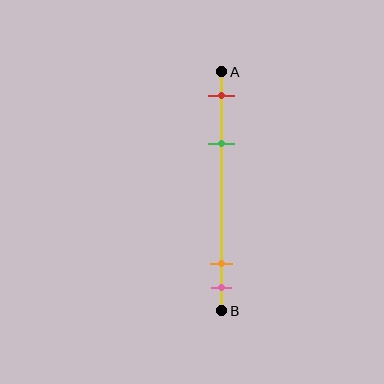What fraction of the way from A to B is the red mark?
The red mark is approximately 10% (0.1) of the way from A to B.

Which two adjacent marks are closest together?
The orange and pink marks are the closest adjacent pair.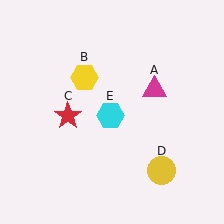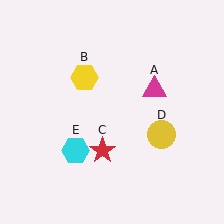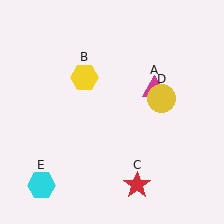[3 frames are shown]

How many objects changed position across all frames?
3 objects changed position: red star (object C), yellow circle (object D), cyan hexagon (object E).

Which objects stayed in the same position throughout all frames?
Magenta triangle (object A) and yellow hexagon (object B) remained stationary.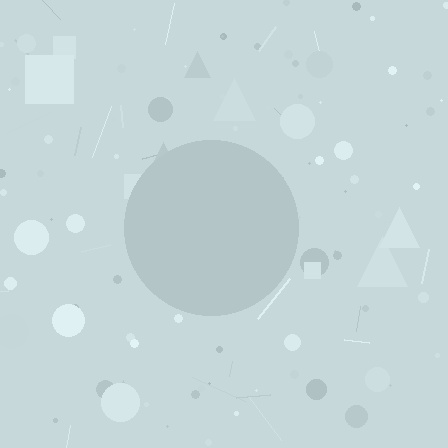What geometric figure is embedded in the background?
A circle is embedded in the background.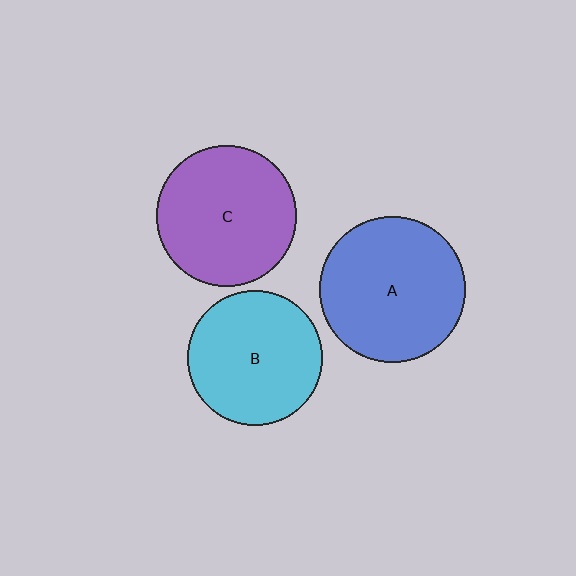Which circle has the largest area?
Circle A (blue).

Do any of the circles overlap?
No, none of the circles overlap.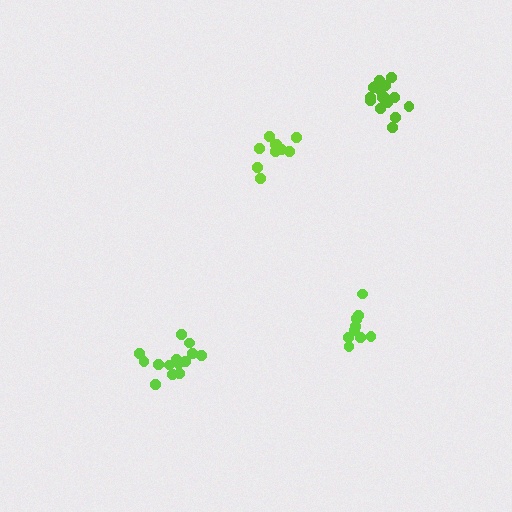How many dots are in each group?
Group 1: 14 dots, Group 2: 16 dots, Group 3: 10 dots, Group 4: 10 dots (50 total).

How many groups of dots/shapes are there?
There are 4 groups.